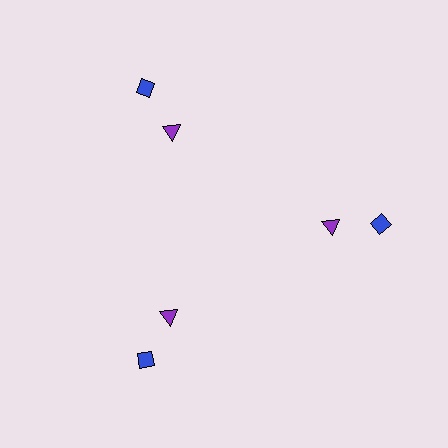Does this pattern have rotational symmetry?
Yes, this pattern has 3-fold rotational symmetry. It looks the same after rotating 120 degrees around the center.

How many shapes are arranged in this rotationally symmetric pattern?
There are 6 shapes, arranged in 3 groups of 2.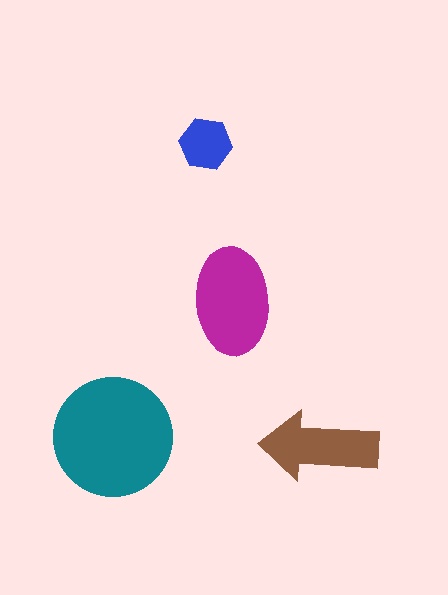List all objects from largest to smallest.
The teal circle, the magenta ellipse, the brown arrow, the blue hexagon.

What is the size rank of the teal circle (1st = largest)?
1st.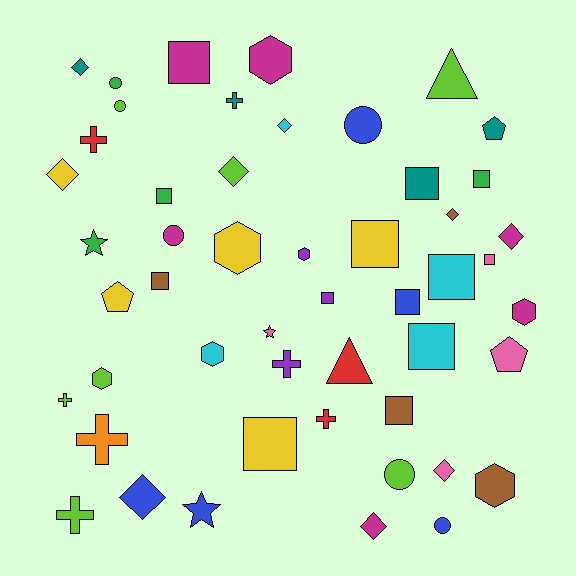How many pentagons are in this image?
There are 3 pentagons.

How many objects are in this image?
There are 50 objects.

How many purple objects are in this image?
There are 3 purple objects.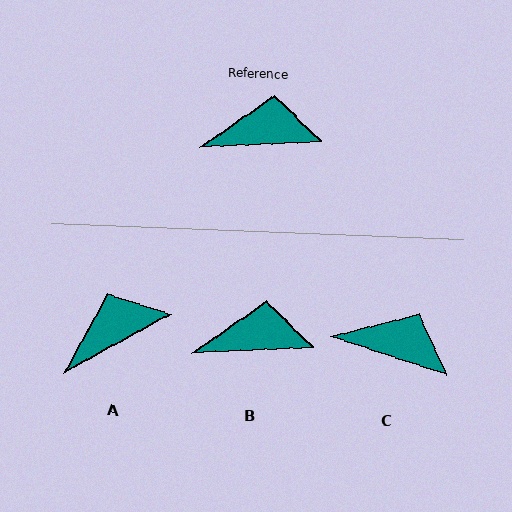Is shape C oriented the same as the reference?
No, it is off by about 21 degrees.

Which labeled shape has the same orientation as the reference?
B.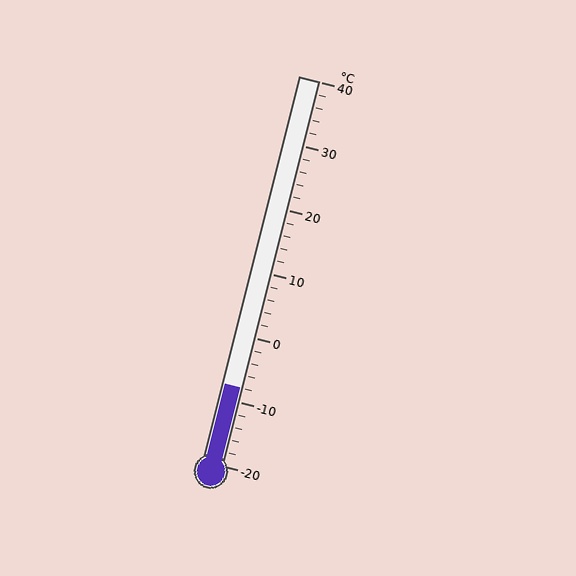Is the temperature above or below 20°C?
The temperature is below 20°C.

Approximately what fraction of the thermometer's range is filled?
The thermometer is filled to approximately 20% of its range.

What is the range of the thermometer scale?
The thermometer scale ranges from -20°C to 40°C.